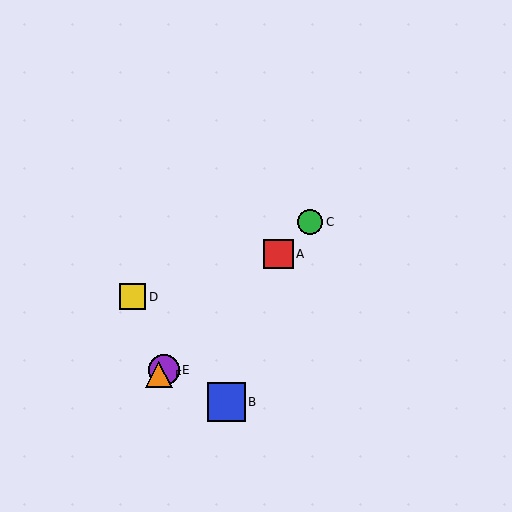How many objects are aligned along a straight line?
4 objects (A, C, E, F) are aligned along a straight line.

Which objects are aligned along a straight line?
Objects A, C, E, F are aligned along a straight line.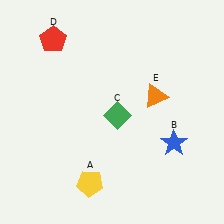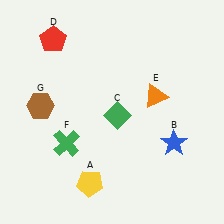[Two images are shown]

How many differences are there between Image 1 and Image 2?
There are 2 differences between the two images.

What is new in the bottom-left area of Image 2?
A green cross (F) was added in the bottom-left area of Image 2.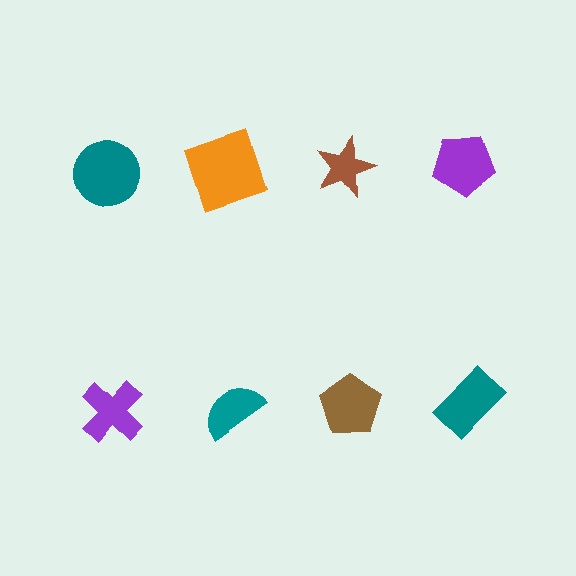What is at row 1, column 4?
A purple pentagon.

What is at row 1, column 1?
A teal circle.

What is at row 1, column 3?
A brown star.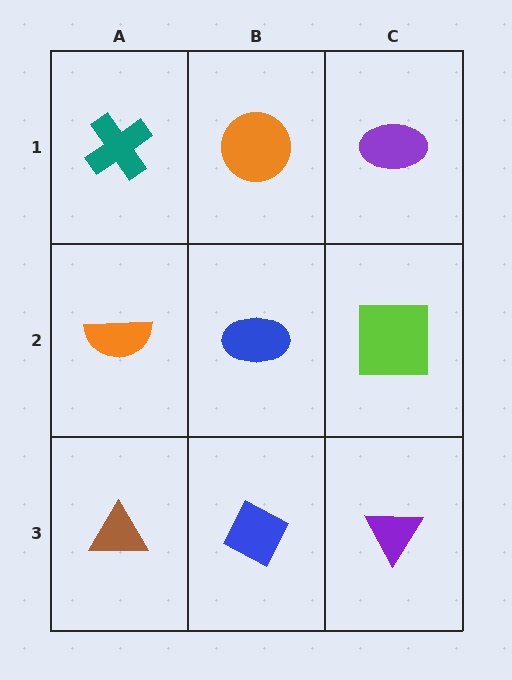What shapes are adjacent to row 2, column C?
A purple ellipse (row 1, column C), a purple triangle (row 3, column C), a blue ellipse (row 2, column B).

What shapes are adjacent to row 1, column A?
An orange semicircle (row 2, column A), an orange circle (row 1, column B).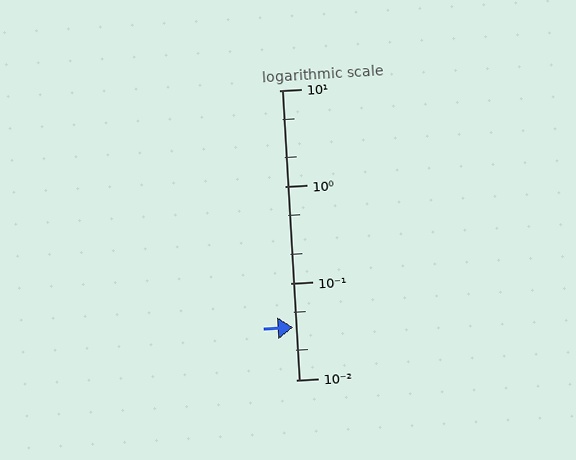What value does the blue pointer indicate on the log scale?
The pointer indicates approximately 0.035.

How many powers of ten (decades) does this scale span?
The scale spans 3 decades, from 0.01 to 10.